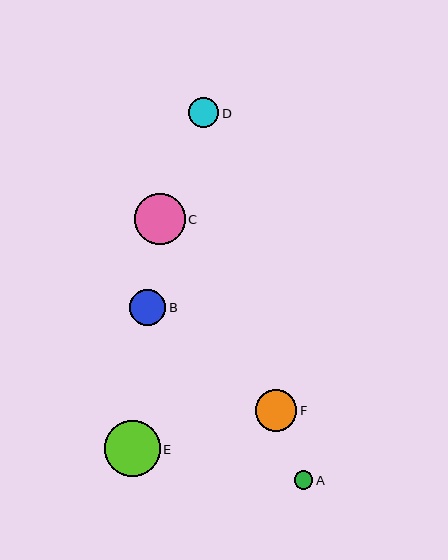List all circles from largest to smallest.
From largest to smallest: E, C, F, B, D, A.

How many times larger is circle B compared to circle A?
Circle B is approximately 1.9 times the size of circle A.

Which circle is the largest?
Circle E is the largest with a size of approximately 56 pixels.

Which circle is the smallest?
Circle A is the smallest with a size of approximately 19 pixels.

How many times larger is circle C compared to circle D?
Circle C is approximately 1.7 times the size of circle D.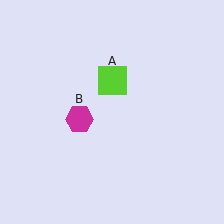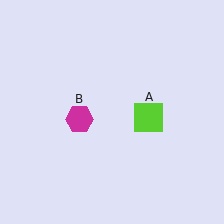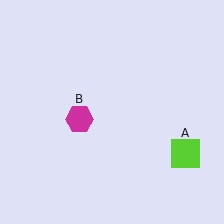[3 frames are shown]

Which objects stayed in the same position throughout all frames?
Magenta hexagon (object B) remained stationary.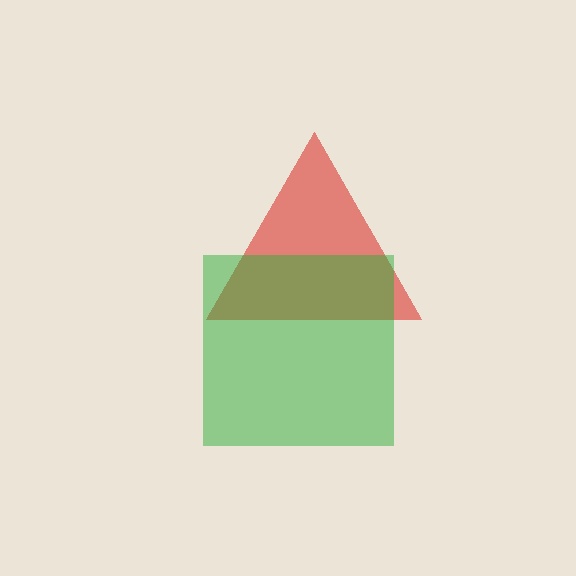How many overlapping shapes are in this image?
There are 2 overlapping shapes in the image.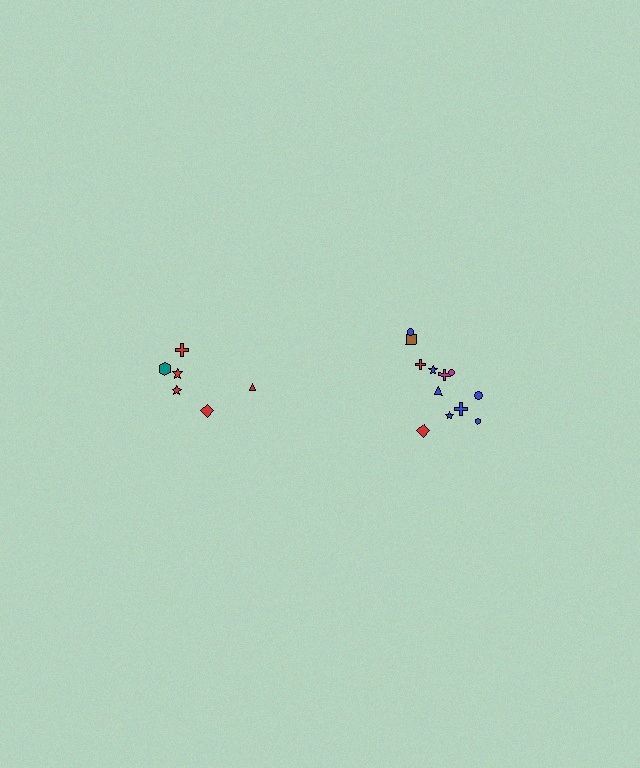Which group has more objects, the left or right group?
The right group.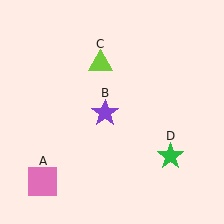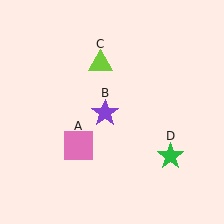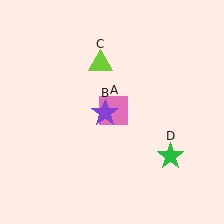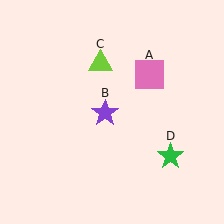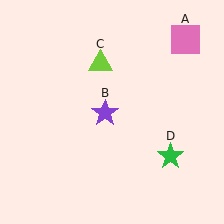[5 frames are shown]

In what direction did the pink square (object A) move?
The pink square (object A) moved up and to the right.